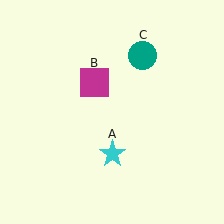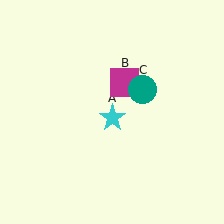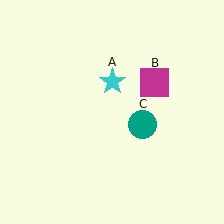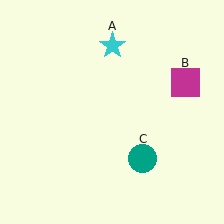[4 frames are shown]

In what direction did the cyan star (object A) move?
The cyan star (object A) moved up.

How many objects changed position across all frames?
3 objects changed position: cyan star (object A), magenta square (object B), teal circle (object C).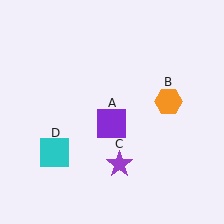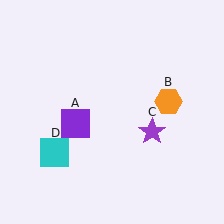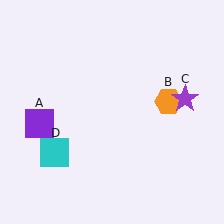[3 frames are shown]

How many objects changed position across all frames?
2 objects changed position: purple square (object A), purple star (object C).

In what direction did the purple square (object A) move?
The purple square (object A) moved left.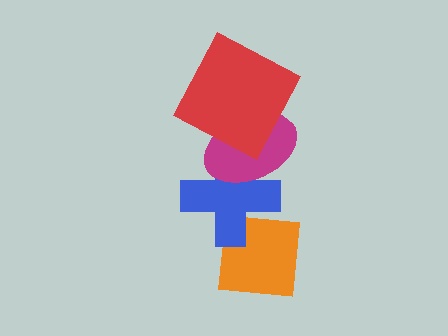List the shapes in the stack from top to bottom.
From top to bottom: the red square, the magenta ellipse, the blue cross, the orange square.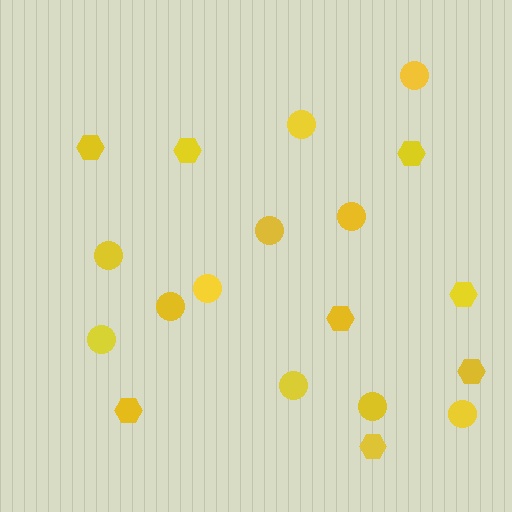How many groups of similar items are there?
There are 2 groups: one group of hexagons (8) and one group of circles (11).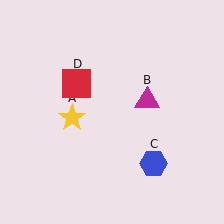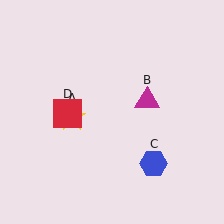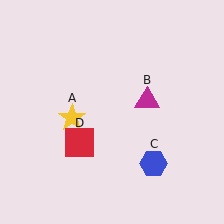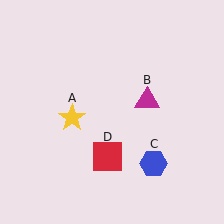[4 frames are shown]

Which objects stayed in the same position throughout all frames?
Yellow star (object A) and magenta triangle (object B) and blue hexagon (object C) remained stationary.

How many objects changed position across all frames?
1 object changed position: red square (object D).